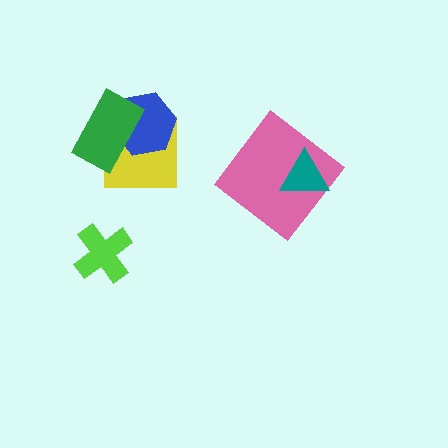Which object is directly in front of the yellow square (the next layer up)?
The blue hexagon is directly in front of the yellow square.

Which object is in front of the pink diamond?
The teal triangle is in front of the pink diamond.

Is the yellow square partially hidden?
Yes, it is partially covered by another shape.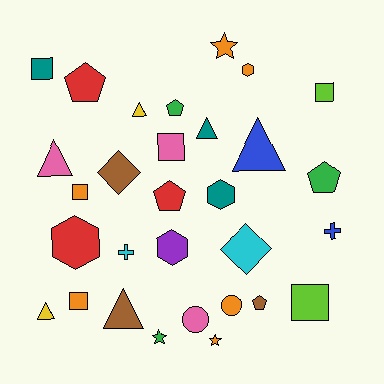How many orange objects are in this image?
There are 6 orange objects.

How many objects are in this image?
There are 30 objects.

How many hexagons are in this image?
There are 4 hexagons.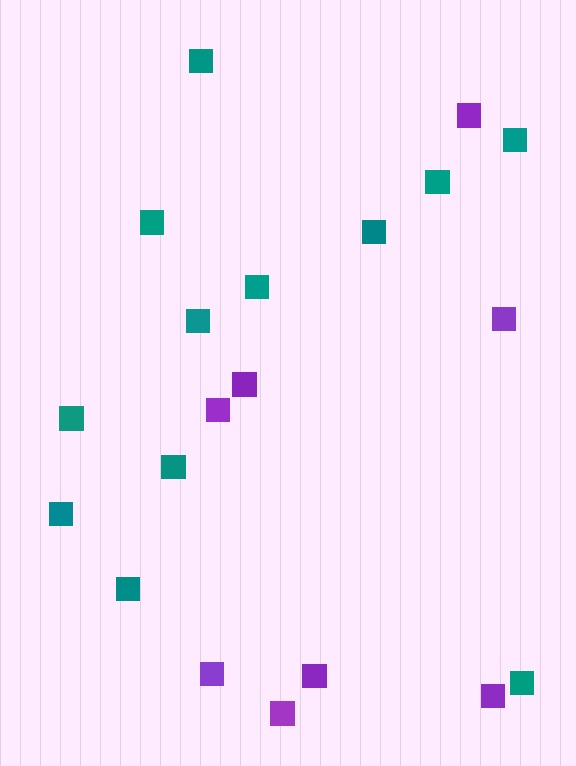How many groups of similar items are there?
There are 2 groups: one group of teal squares (12) and one group of purple squares (8).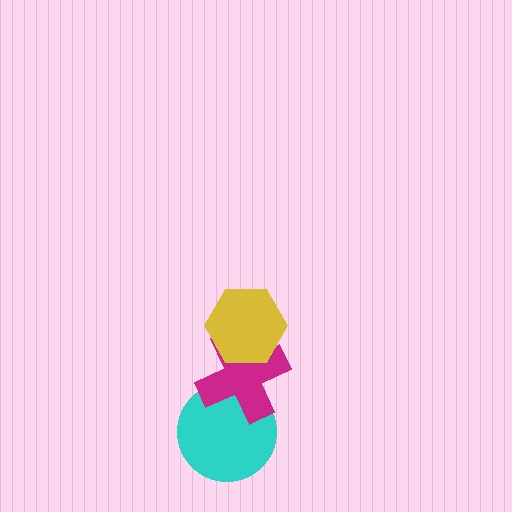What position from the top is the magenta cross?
The magenta cross is 2nd from the top.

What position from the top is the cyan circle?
The cyan circle is 3rd from the top.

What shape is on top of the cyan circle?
The magenta cross is on top of the cyan circle.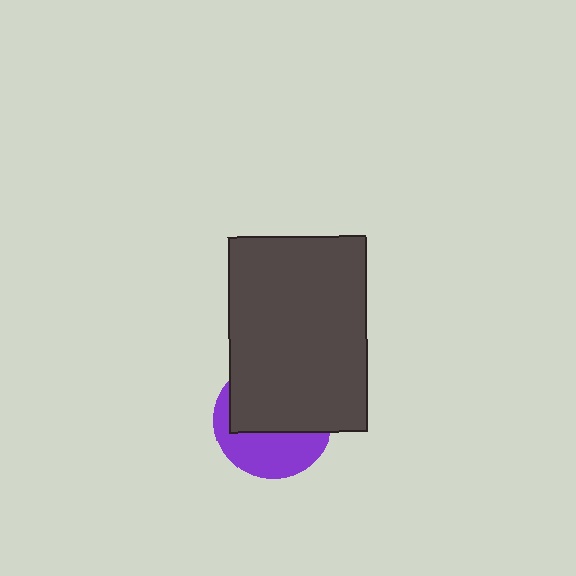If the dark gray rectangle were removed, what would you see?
You would see the complete purple circle.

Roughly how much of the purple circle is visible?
A small part of it is visible (roughly 41%).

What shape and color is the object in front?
The object in front is a dark gray rectangle.